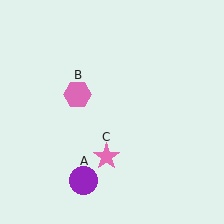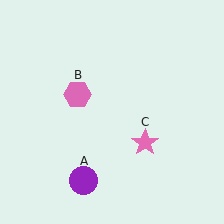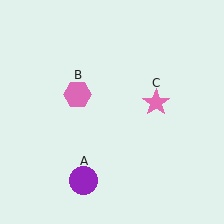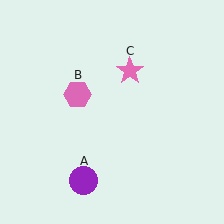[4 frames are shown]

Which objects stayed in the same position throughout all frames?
Purple circle (object A) and pink hexagon (object B) remained stationary.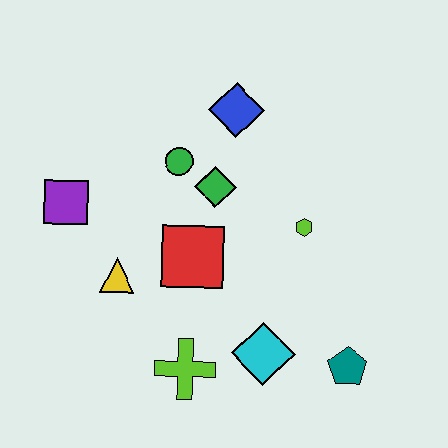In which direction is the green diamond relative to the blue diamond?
The green diamond is below the blue diamond.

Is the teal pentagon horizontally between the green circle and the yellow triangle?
No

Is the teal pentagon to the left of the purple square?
No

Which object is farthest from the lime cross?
The blue diamond is farthest from the lime cross.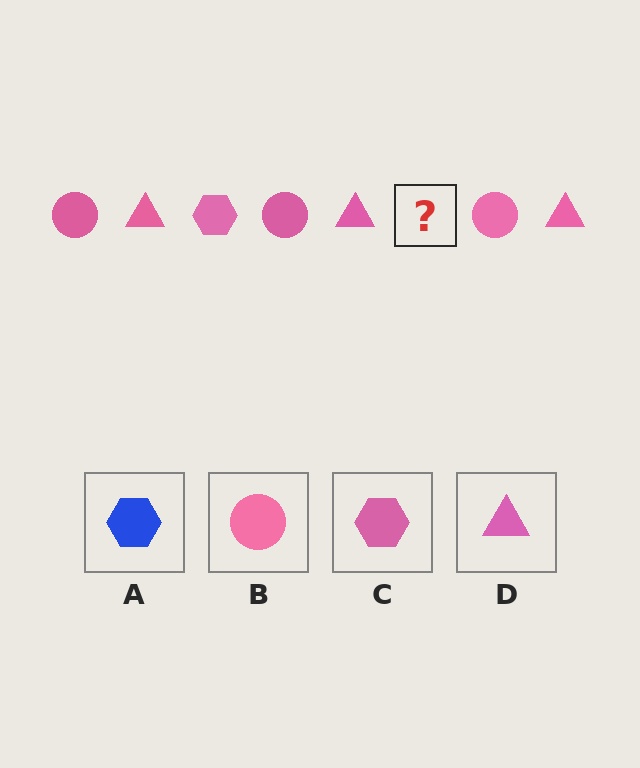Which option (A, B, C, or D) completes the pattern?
C.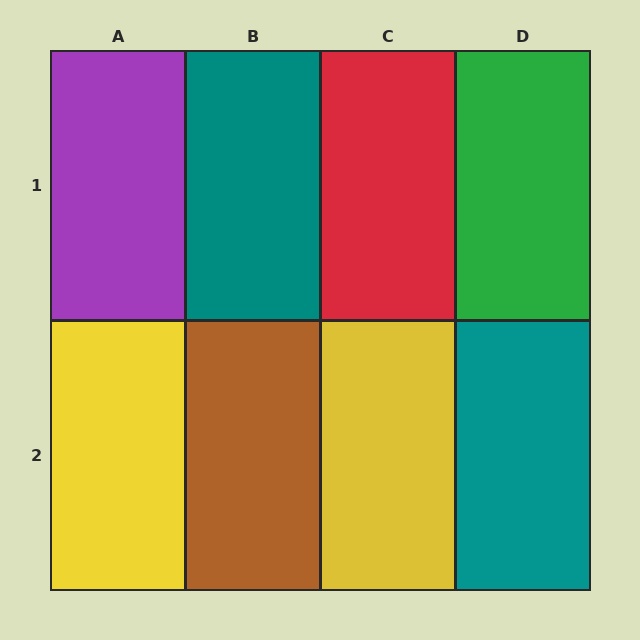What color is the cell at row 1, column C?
Red.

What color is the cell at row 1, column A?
Purple.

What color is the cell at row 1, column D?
Green.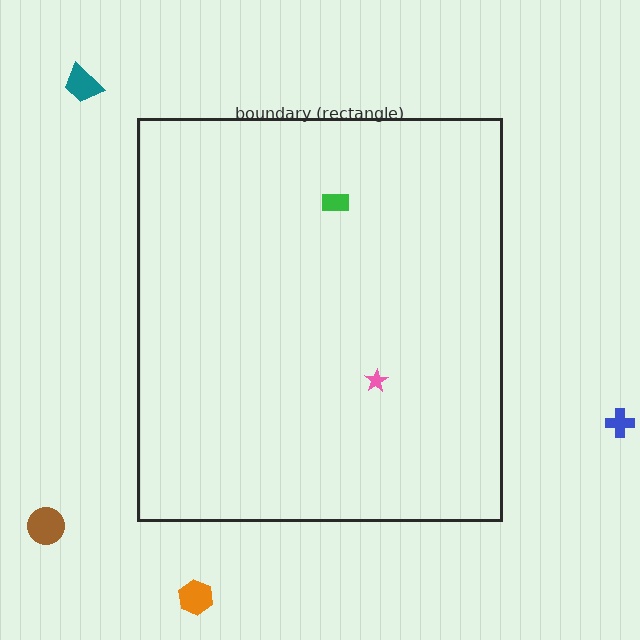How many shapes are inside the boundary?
2 inside, 4 outside.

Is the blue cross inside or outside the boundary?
Outside.